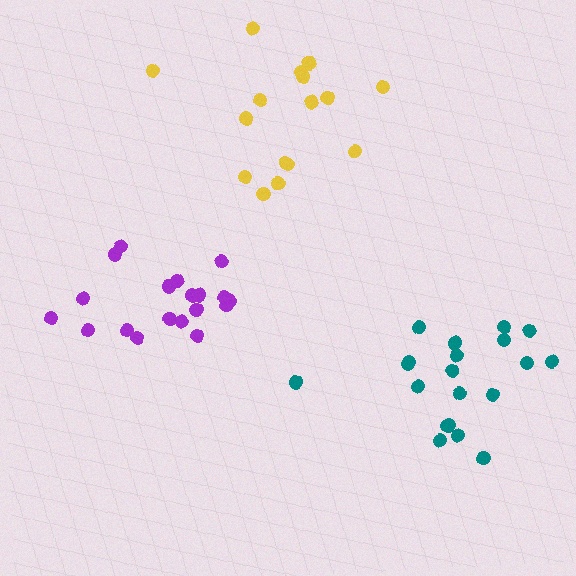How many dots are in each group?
Group 1: 19 dots, Group 2: 20 dots, Group 3: 16 dots (55 total).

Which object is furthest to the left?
The purple cluster is leftmost.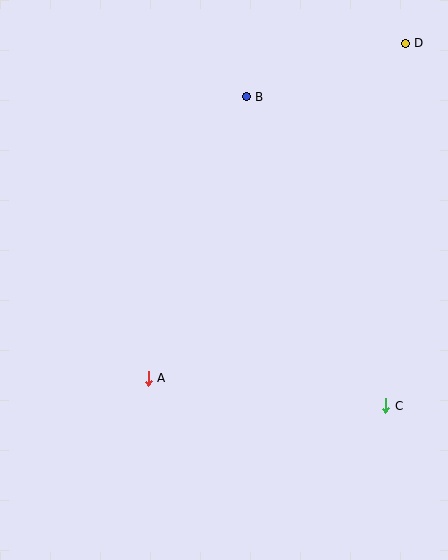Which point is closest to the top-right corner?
Point D is closest to the top-right corner.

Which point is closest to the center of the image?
Point A at (148, 378) is closest to the center.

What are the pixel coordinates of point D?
Point D is at (405, 43).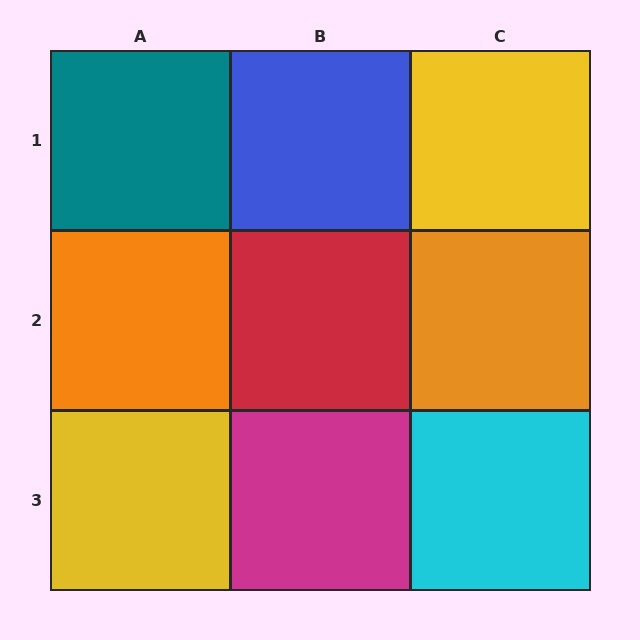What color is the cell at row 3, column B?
Magenta.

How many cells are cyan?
1 cell is cyan.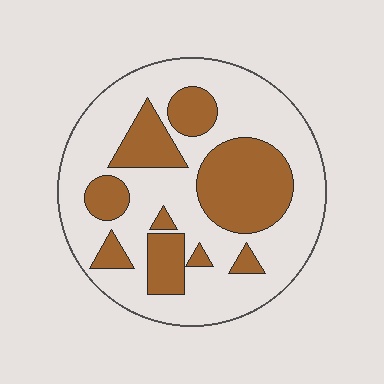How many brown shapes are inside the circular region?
9.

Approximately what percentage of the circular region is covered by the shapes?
Approximately 35%.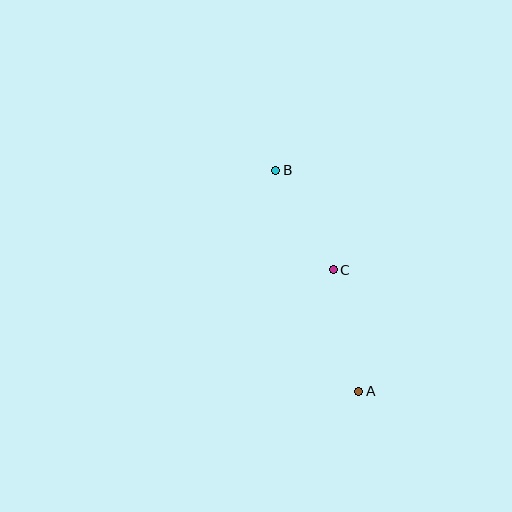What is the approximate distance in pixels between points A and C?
The distance between A and C is approximately 124 pixels.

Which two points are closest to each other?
Points B and C are closest to each other.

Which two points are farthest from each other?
Points A and B are farthest from each other.